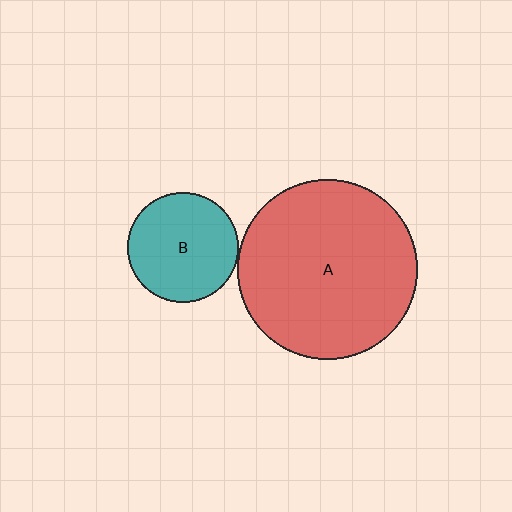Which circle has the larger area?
Circle A (red).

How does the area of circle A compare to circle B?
Approximately 2.6 times.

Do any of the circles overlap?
No, none of the circles overlap.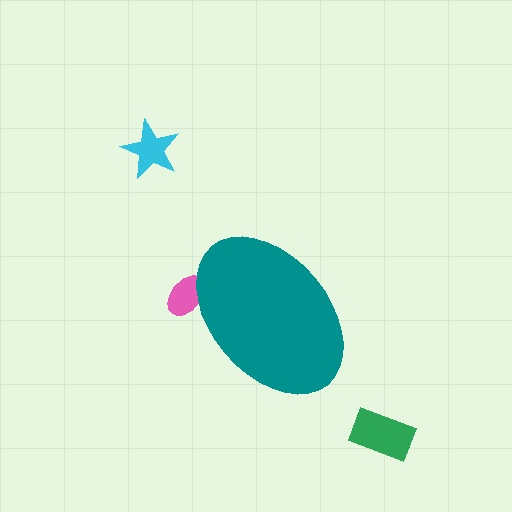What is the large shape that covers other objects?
A teal ellipse.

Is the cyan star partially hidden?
No, the cyan star is fully visible.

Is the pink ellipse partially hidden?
Yes, the pink ellipse is partially hidden behind the teal ellipse.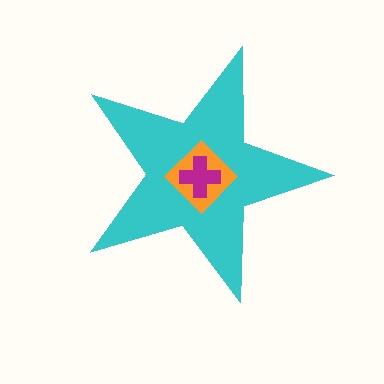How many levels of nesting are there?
3.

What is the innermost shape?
The magenta cross.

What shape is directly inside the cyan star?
The orange diamond.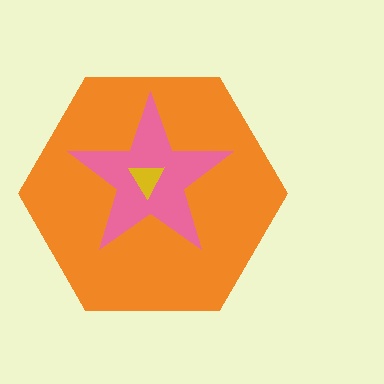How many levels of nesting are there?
3.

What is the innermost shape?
The yellow triangle.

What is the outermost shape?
The orange hexagon.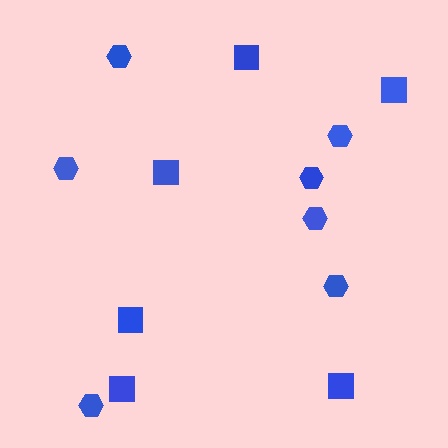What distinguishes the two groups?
There are 2 groups: one group of squares (6) and one group of hexagons (7).